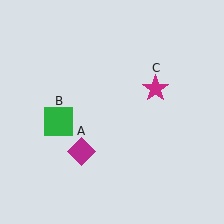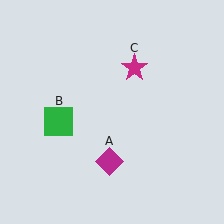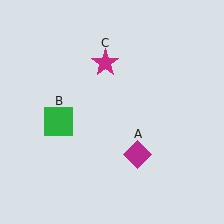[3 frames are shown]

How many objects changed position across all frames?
2 objects changed position: magenta diamond (object A), magenta star (object C).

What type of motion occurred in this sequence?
The magenta diamond (object A), magenta star (object C) rotated counterclockwise around the center of the scene.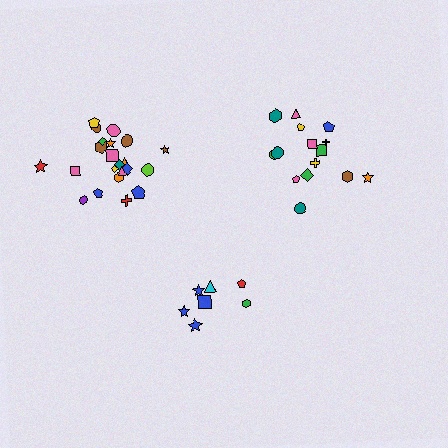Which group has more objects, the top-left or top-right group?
The top-left group.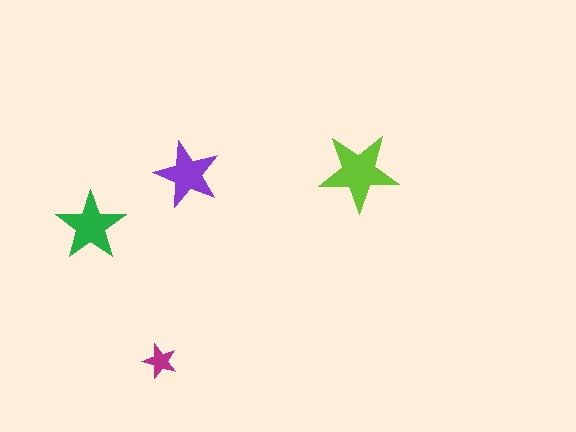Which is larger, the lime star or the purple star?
The lime one.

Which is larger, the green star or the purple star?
The green one.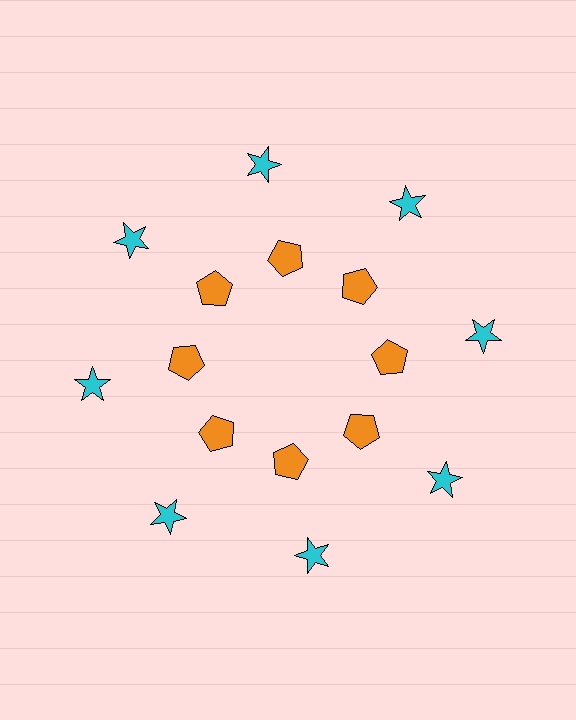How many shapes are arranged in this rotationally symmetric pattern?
There are 16 shapes, arranged in 8 groups of 2.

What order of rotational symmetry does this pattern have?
This pattern has 8-fold rotational symmetry.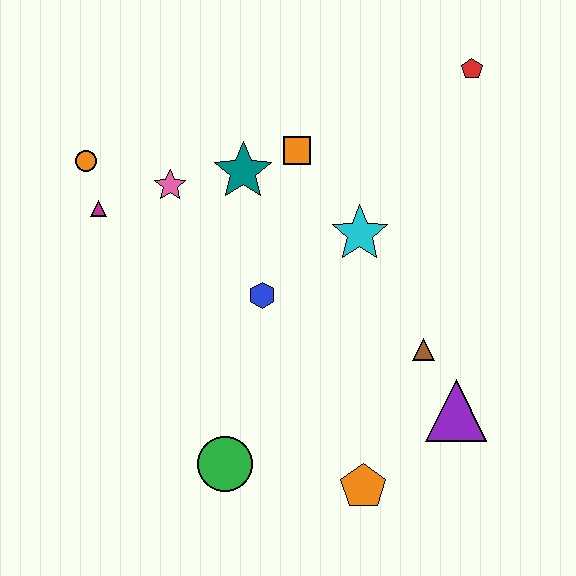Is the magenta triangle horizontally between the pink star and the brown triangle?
No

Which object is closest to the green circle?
The orange pentagon is closest to the green circle.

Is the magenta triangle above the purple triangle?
Yes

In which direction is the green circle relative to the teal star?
The green circle is below the teal star.